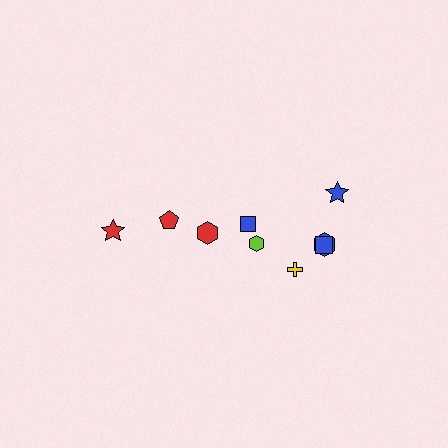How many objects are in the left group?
There are 3 objects.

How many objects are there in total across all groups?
There are 9 objects.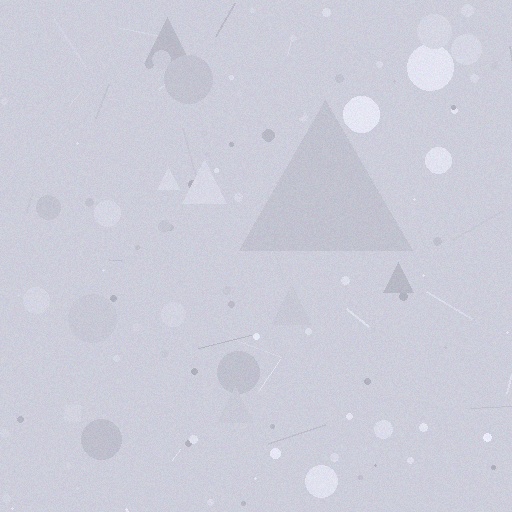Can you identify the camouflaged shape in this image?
The camouflaged shape is a triangle.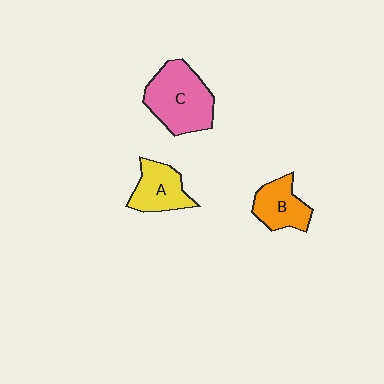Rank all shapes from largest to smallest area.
From largest to smallest: C (pink), A (yellow), B (orange).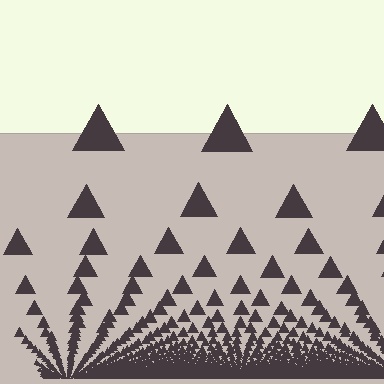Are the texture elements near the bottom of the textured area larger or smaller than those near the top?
Smaller. The gradient is inverted — elements near the bottom are smaller and denser.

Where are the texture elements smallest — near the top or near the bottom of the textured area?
Near the bottom.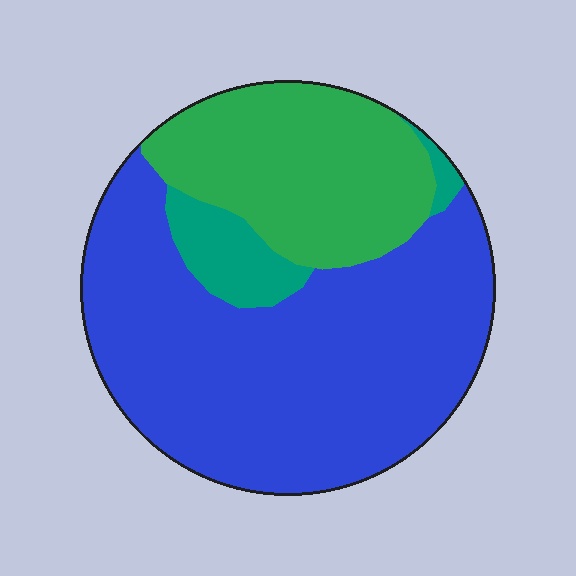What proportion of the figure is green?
Green covers around 30% of the figure.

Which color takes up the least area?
Teal, at roughly 10%.